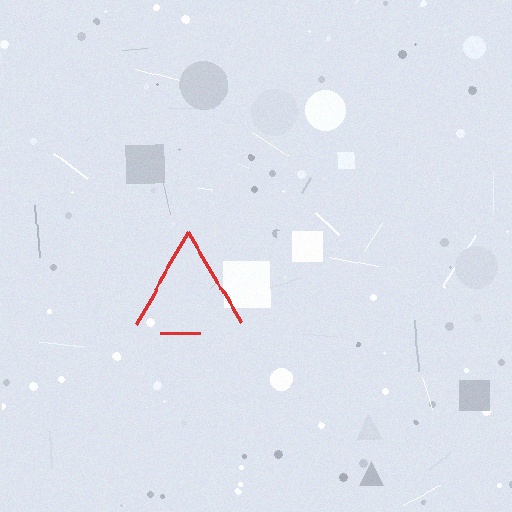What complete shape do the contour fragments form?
The contour fragments form a triangle.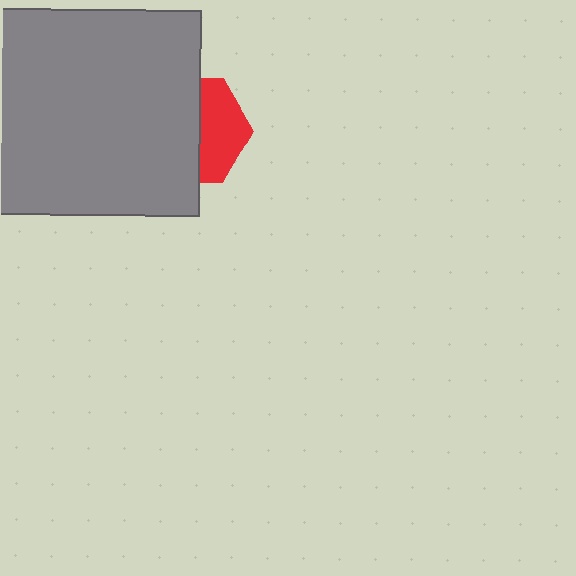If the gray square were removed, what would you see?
You would see the complete red hexagon.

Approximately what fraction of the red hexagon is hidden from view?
Roughly 59% of the red hexagon is hidden behind the gray square.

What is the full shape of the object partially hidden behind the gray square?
The partially hidden object is a red hexagon.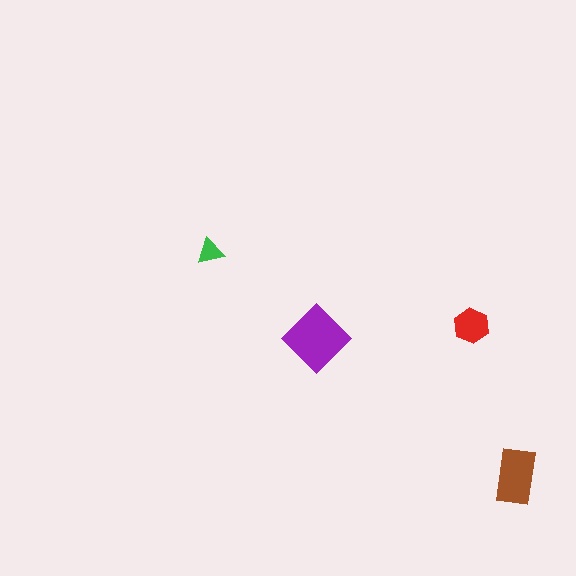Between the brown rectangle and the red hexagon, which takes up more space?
The brown rectangle.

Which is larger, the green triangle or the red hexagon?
The red hexagon.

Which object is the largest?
The purple diamond.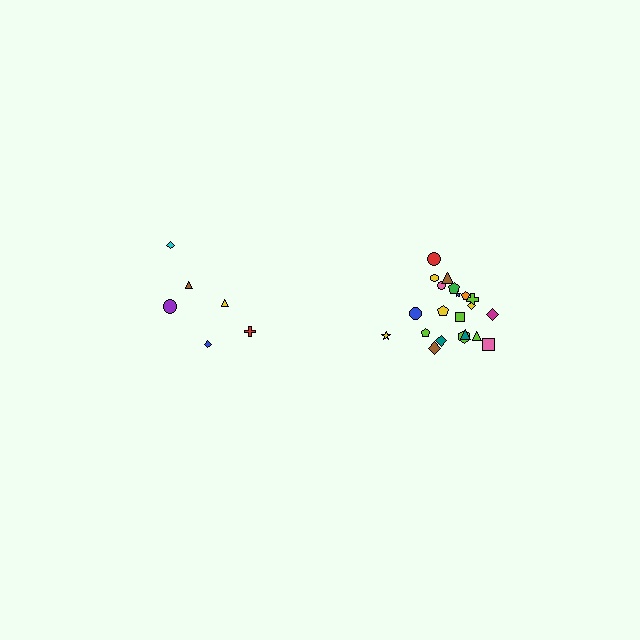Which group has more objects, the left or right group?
The right group.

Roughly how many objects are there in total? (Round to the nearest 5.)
Roughly 30 objects in total.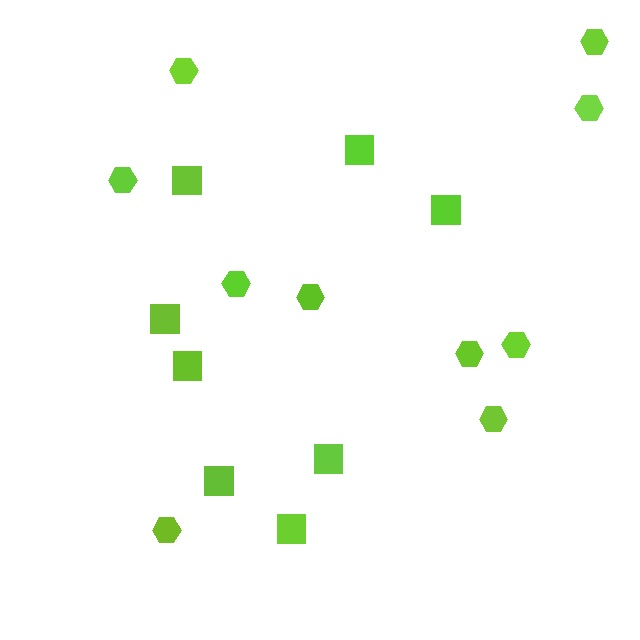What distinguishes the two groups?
There are 2 groups: one group of squares (8) and one group of hexagons (10).